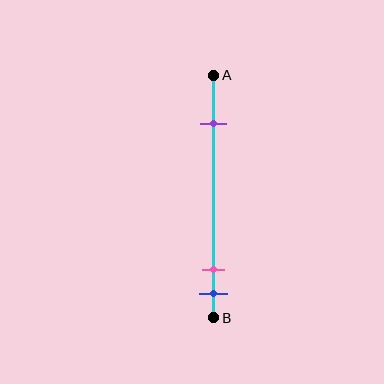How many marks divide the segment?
There are 3 marks dividing the segment.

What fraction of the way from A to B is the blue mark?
The blue mark is approximately 90% (0.9) of the way from A to B.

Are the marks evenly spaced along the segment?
No, the marks are not evenly spaced.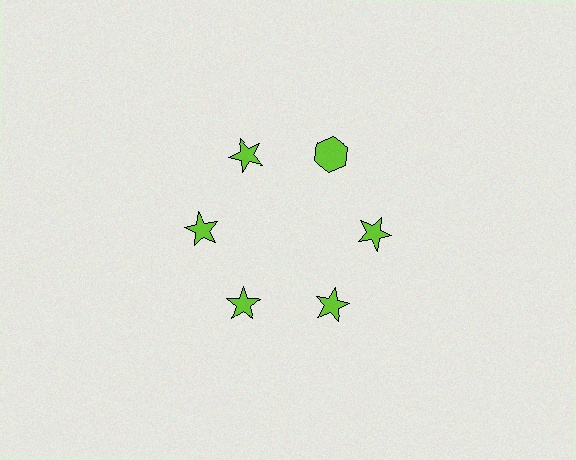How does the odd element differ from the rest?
It has a different shape: hexagon instead of star.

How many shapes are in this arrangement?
There are 6 shapes arranged in a ring pattern.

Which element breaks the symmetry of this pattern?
The lime hexagon at roughly the 1 o'clock position breaks the symmetry. All other shapes are lime stars.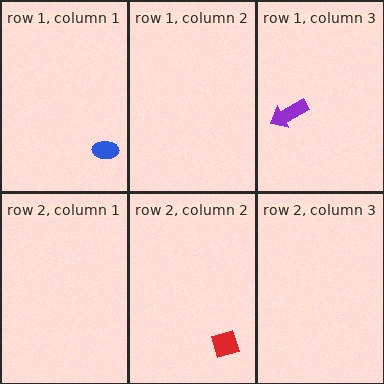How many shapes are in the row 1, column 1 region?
1.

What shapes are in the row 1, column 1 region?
The blue ellipse.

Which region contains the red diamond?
The row 2, column 2 region.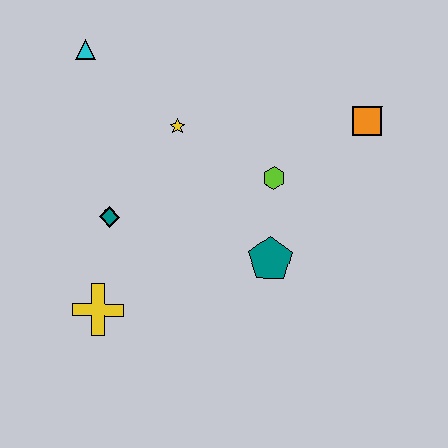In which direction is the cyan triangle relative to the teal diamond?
The cyan triangle is above the teal diamond.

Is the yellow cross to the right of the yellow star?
No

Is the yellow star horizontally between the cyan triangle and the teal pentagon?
Yes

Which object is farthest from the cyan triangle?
The orange square is farthest from the cyan triangle.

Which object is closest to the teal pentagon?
The lime hexagon is closest to the teal pentagon.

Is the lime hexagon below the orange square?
Yes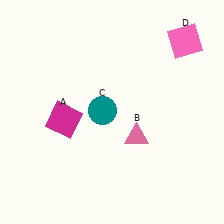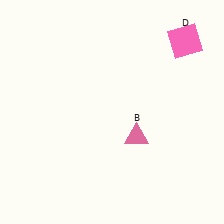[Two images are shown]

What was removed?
The magenta square (A), the teal circle (C) were removed in Image 2.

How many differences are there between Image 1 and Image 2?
There are 2 differences between the two images.